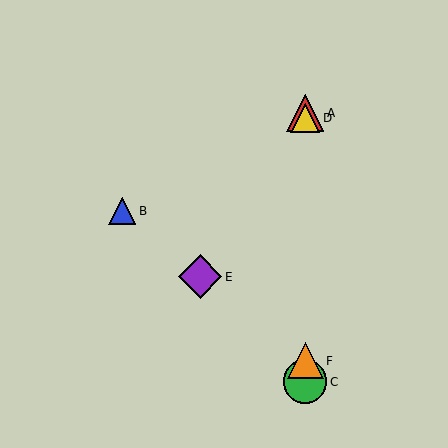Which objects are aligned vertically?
Objects A, C, D, F are aligned vertically.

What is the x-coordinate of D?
Object D is at x≈305.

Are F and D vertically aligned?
Yes, both are at x≈305.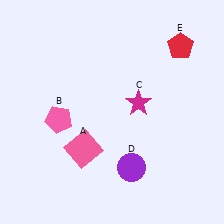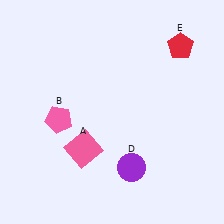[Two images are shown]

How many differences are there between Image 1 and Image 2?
There is 1 difference between the two images.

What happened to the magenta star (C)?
The magenta star (C) was removed in Image 2. It was in the top-right area of Image 1.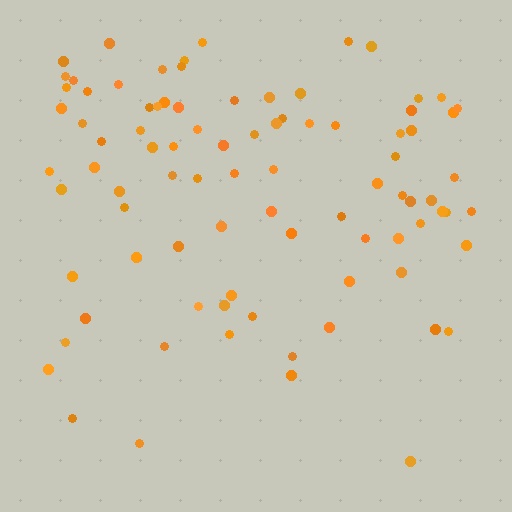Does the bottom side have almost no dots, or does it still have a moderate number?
Still a moderate number, just noticeably fewer than the top.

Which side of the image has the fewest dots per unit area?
The bottom.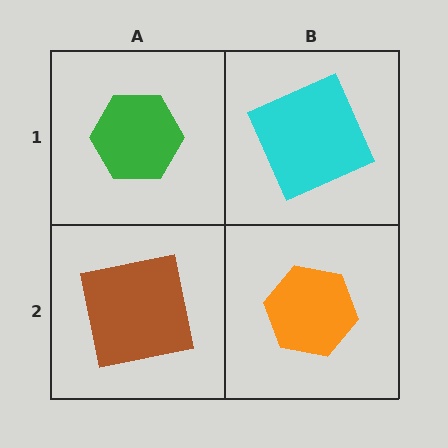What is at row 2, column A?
A brown square.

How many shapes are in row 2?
2 shapes.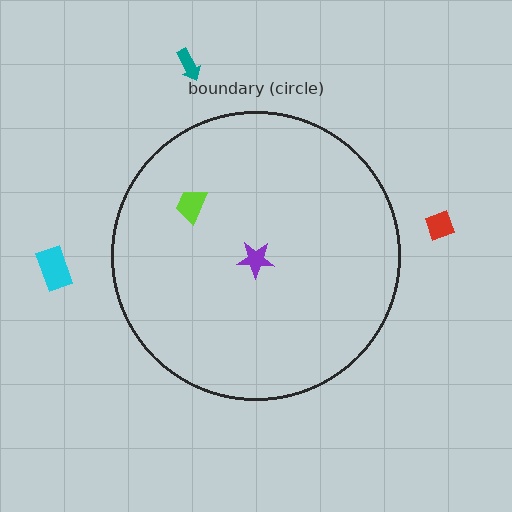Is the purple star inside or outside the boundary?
Inside.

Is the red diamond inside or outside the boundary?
Outside.